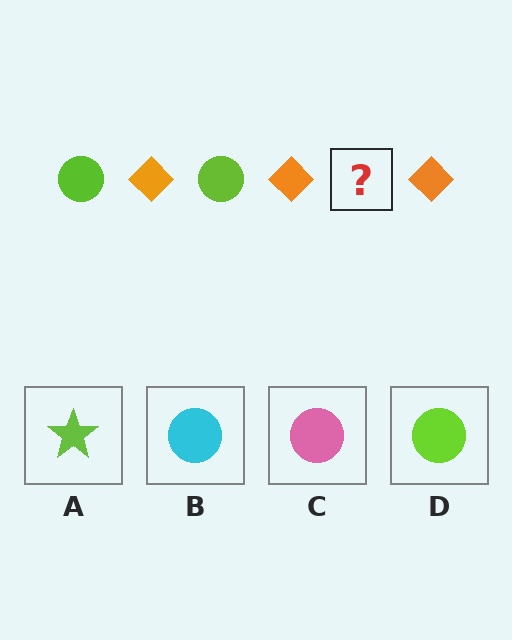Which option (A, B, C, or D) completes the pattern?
D.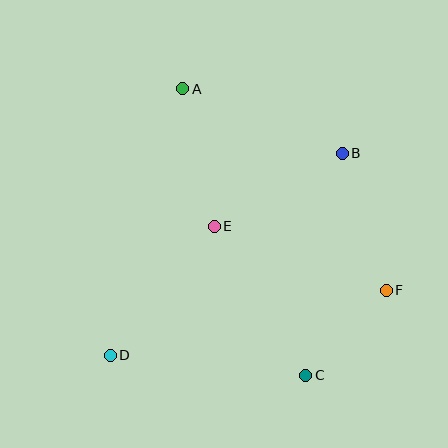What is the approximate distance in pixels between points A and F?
The distance between A and F is approximately 286 pixels.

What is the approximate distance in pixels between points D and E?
The distance between D and E is approximately 166 pixels.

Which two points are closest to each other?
Points C and F are closest to each other.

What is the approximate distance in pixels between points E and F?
The distance between E and F is approximately 184 pixels.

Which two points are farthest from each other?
Points A and C are farthest from each other.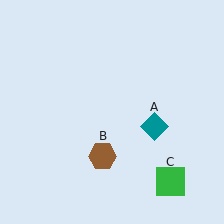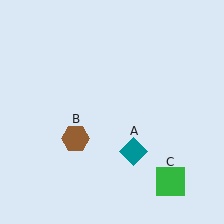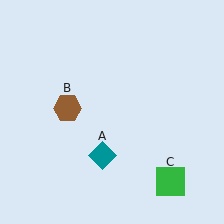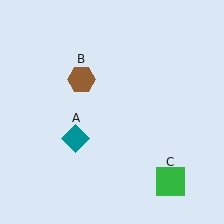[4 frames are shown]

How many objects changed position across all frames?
2 objects changed position: teal diamond (object A), brown hexagon (object B).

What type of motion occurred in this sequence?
The teal diamond (object A), brown hexagon (object B) rotated clockwise around the center of the scene.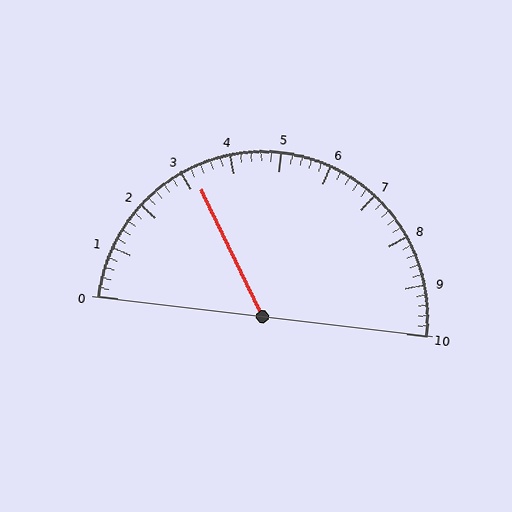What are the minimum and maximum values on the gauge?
The gauge ranges from 0 to 10.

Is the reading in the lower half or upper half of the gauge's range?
The reading is in the lower half of the range (0 to 10).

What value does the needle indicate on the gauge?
The needle indicates approximately 3.2.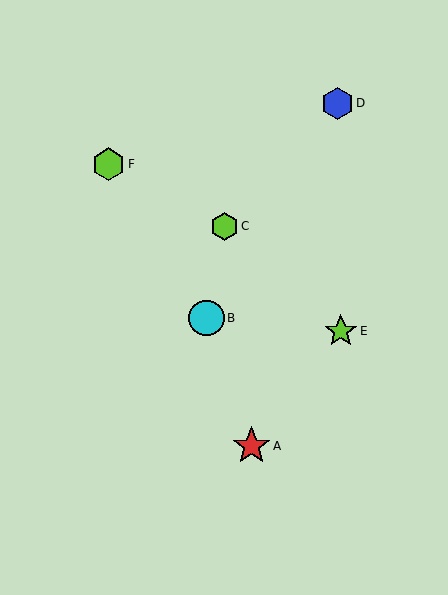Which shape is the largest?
The red star (labeled A) is the largest.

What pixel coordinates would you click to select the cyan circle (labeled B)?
Click at (207, 318) to select the cyan circle B.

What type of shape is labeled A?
Shape A is a red star.